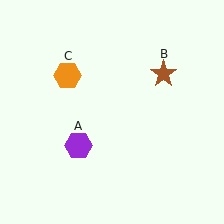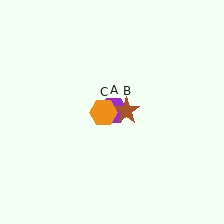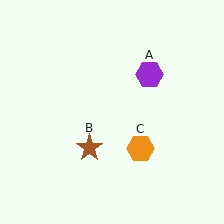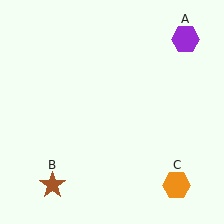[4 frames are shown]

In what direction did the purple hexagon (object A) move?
The purple hexagon (object A) moved up and to the right.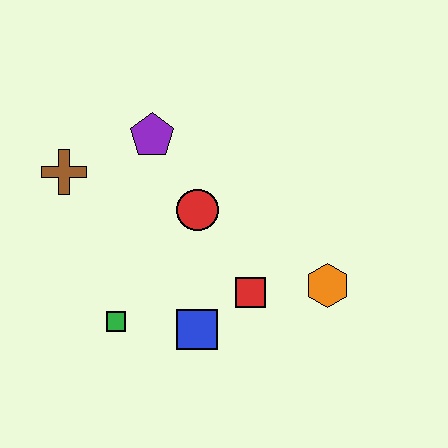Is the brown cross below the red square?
No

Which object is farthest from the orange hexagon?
The brown cross is farthest from the orange hexagon.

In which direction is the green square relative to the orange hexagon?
The green square is to the left of the orange hexagon.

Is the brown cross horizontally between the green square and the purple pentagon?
No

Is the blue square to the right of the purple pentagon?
Yes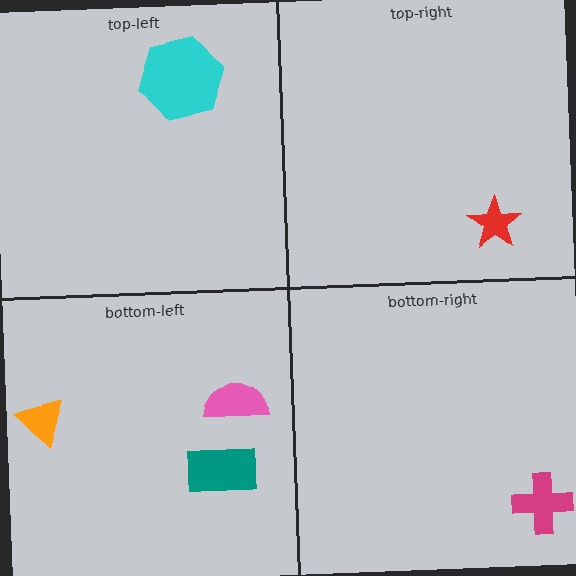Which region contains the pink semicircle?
The bottom-left region.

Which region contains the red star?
The top-right region.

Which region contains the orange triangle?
The bottom-left region.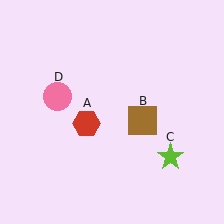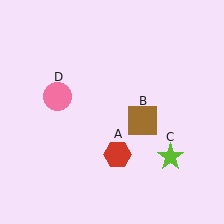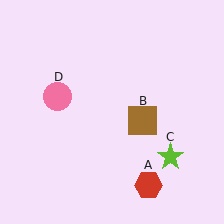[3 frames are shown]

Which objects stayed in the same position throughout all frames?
Brown square (object B) and lime star (object C) and pink circle (object D) remained stationary.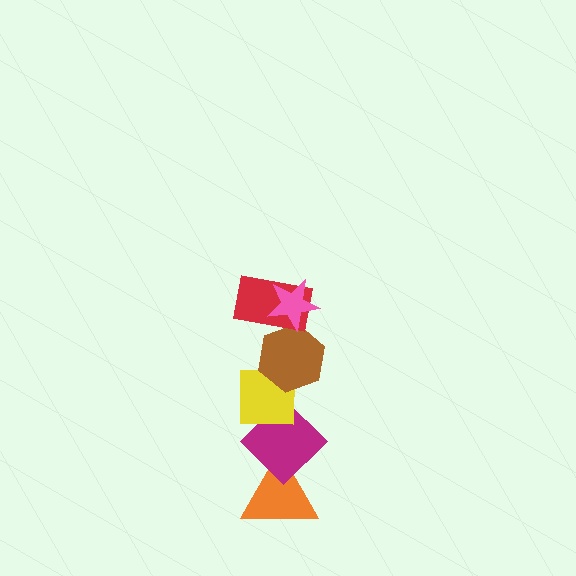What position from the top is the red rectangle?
The red rectangle is 2nd from the top.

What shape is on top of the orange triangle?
The magenta diamond is on top of the orange triangle.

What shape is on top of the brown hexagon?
The red rectangle is on top of the brown hexagon.